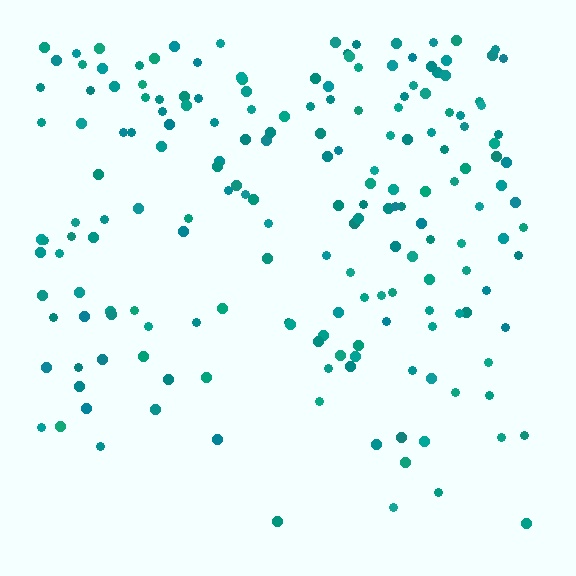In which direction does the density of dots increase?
From bottom to top, with the top side densest.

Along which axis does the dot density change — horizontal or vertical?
Vertical.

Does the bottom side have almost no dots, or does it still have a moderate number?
Still a moderate number, just noticeably fewer than the top.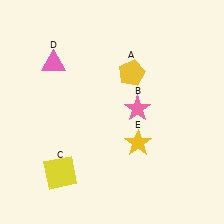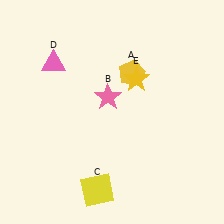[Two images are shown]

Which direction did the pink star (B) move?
The pink star (B) moved left.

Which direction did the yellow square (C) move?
The yellow square (C) moved right.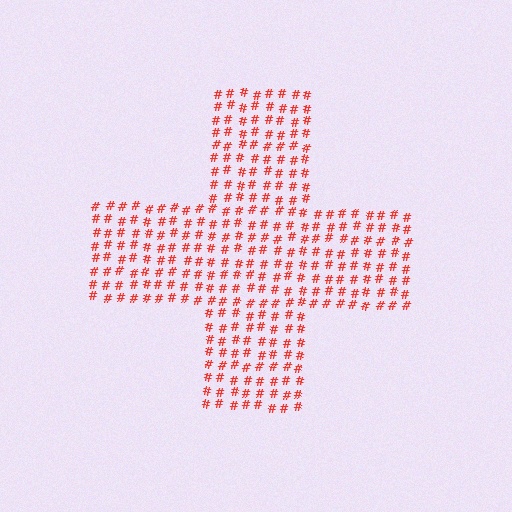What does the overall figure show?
The overall figure shows a cross.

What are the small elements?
The small elements are hash symbols.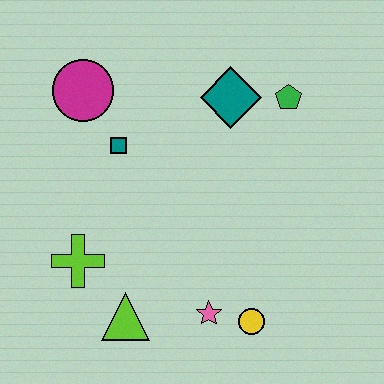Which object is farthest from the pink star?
The magenta circle is farthest from the pink star.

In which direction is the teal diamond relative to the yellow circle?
The teal diamond is above the yellow circle.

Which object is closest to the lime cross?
The lime triangle is closest to the lime cross.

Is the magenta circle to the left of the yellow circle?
Yes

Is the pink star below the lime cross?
Yes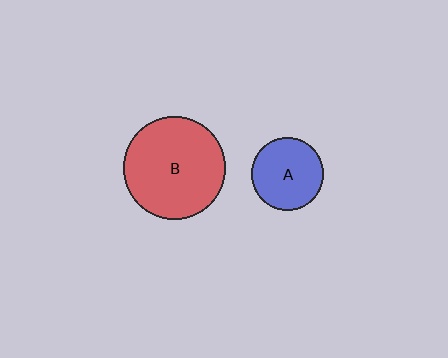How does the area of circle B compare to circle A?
Approximately 2.0 times.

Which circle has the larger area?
Circle B (red).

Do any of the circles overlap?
No, none of the circles overlap.